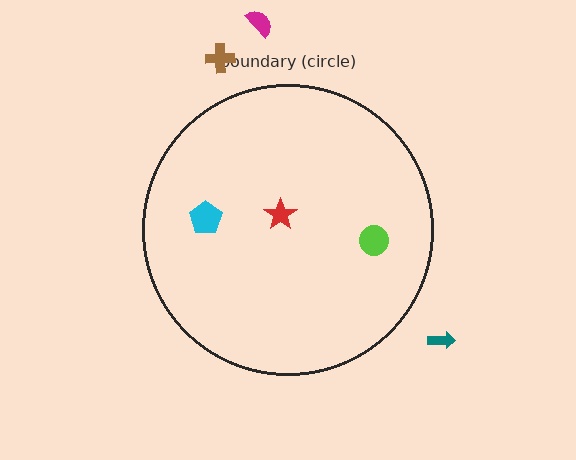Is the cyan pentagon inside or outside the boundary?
Inside.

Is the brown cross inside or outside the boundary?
Outside.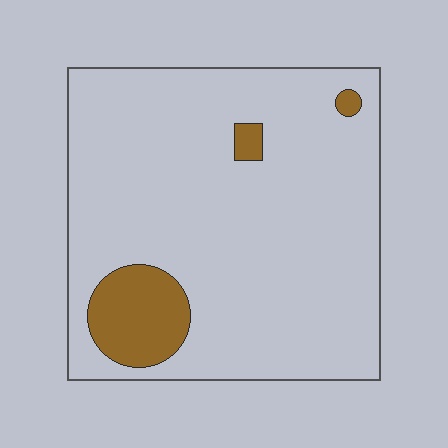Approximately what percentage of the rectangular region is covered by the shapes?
Approximately 10%.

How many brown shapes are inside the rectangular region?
3.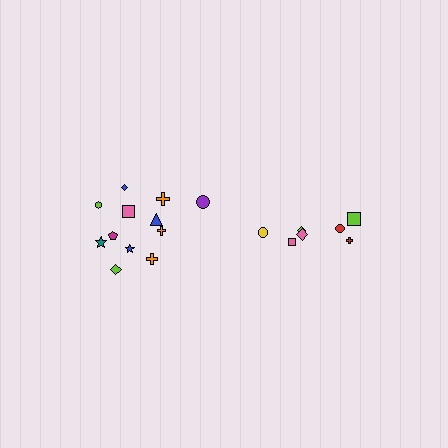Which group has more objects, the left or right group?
The left group.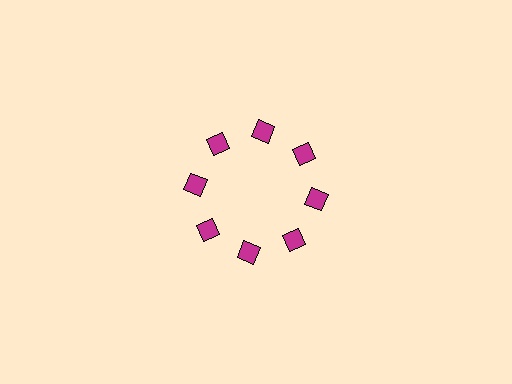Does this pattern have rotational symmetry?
Yes, this pattern has 8-fold rotational symmetry. It looks the same after rotating 45 degrees around the center.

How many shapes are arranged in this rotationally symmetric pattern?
There are 8 shapes, arranged in 8 groups of 1.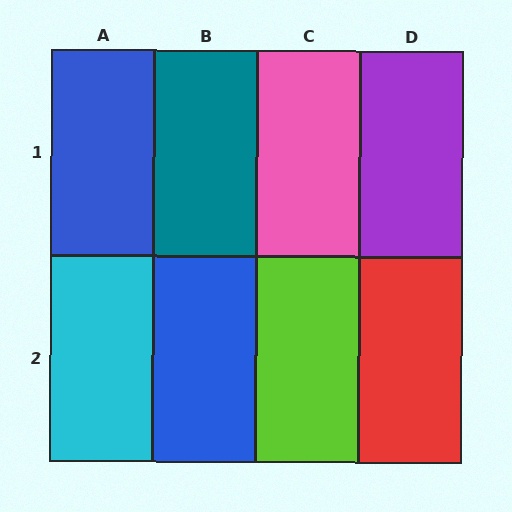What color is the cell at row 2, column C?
Lime.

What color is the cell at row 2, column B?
Blue.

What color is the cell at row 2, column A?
Cyan.